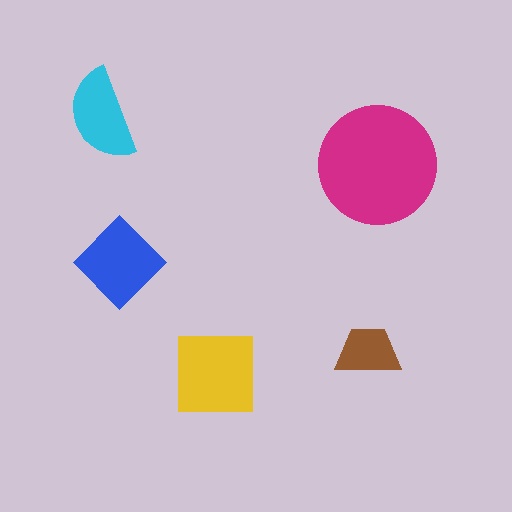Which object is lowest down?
The yellow square is bottommost.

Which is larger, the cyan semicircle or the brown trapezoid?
The cyan semicircle.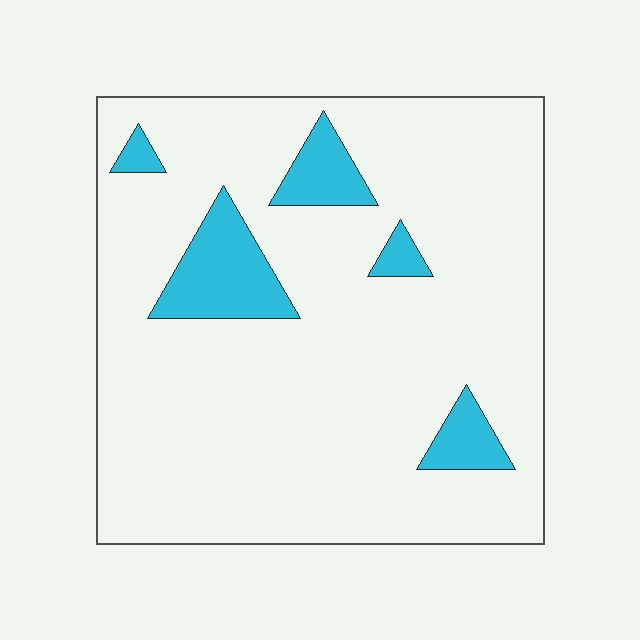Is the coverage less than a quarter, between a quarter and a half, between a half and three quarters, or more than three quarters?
Less than a quarter.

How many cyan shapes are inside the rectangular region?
5.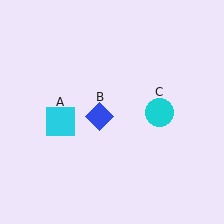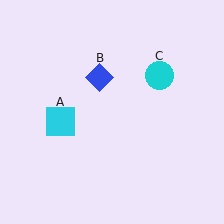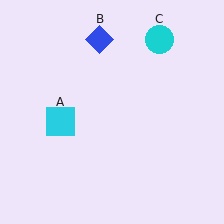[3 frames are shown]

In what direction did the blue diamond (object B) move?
The blue diamond (object B) moved up.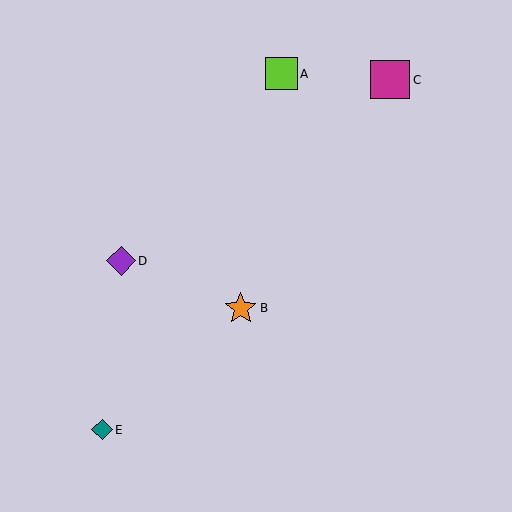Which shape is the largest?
The magenta square (labeled C) is the largest.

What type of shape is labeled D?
Shape D is a purple diamond.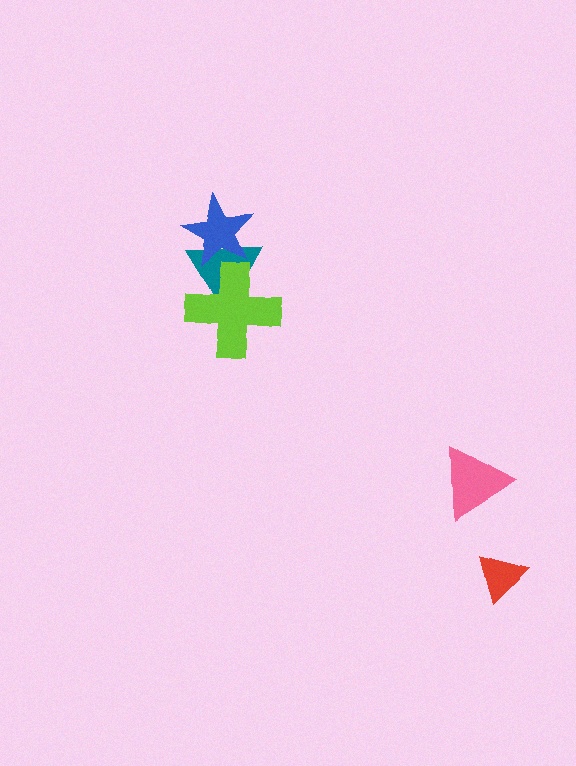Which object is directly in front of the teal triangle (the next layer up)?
The blue star is directly in front of the teal triangle.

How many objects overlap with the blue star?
1 object overlaps with the blue star.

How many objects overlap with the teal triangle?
2 objects overlap with the teal triangle.